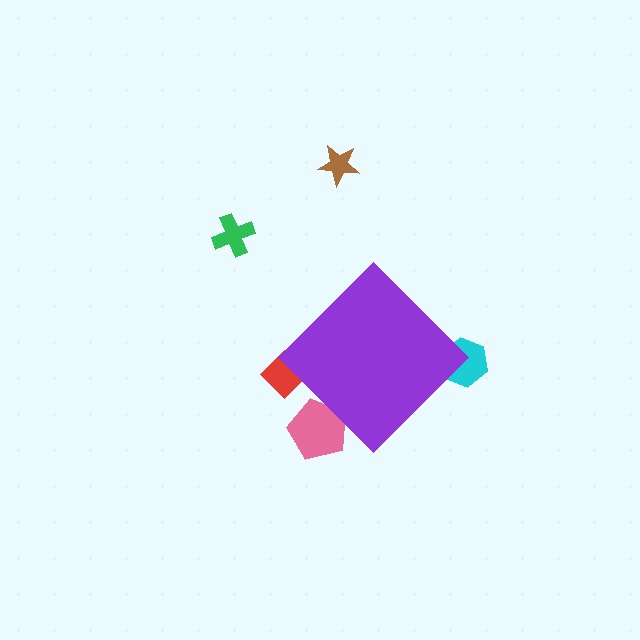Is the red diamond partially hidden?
Yes, the red diamond is partially hidden behind the purple diamond.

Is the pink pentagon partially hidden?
Yes, the pink pentagon is partially hidden behind the purple diamond.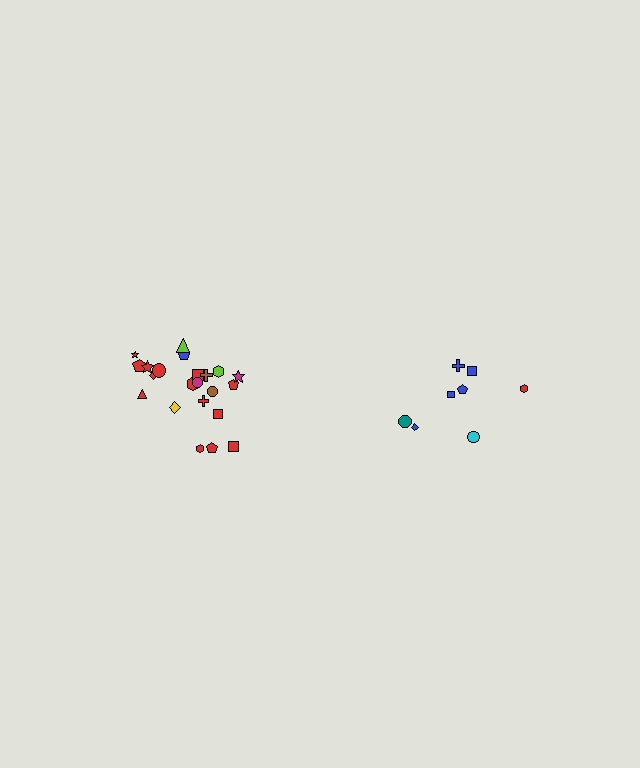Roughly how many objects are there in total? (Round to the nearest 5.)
Roughly 30 objects in total.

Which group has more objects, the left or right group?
The left group.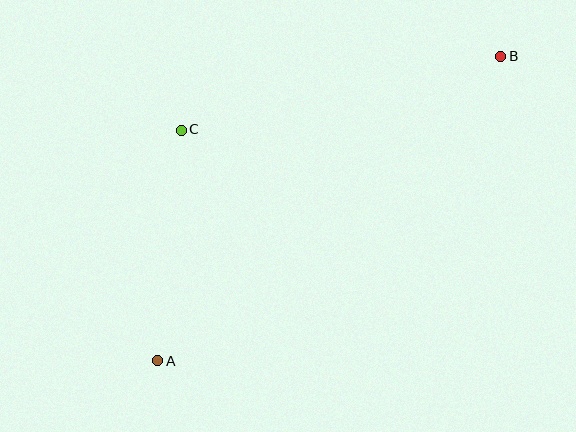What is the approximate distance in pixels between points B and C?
The distance between B and C is approximately 328 pixels.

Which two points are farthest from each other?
Points A and B are farthest from each other.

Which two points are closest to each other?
Points A and C are closest to each other.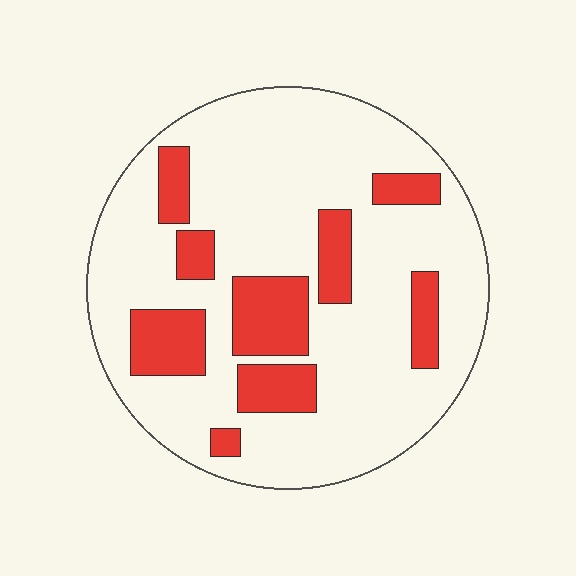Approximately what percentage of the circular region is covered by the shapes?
Approximately 20%.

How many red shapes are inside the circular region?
9.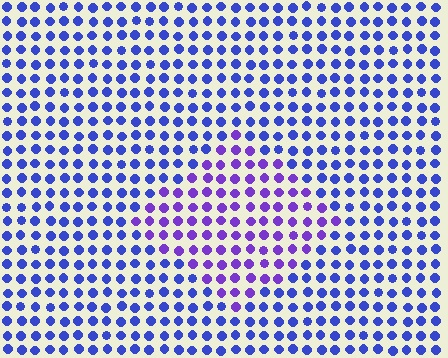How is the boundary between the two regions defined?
The boundary is defined purely by a slight shift in hue (about 33 degrees). Spacing, size, and orientation are identical on both sides.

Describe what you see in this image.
The image is filled with small blue elements in a uniform arrangement. A diamond-shaped region is visible where the elements are tinted to a slightly different hue, forming a subtle color boundary.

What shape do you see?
I see a diamond.